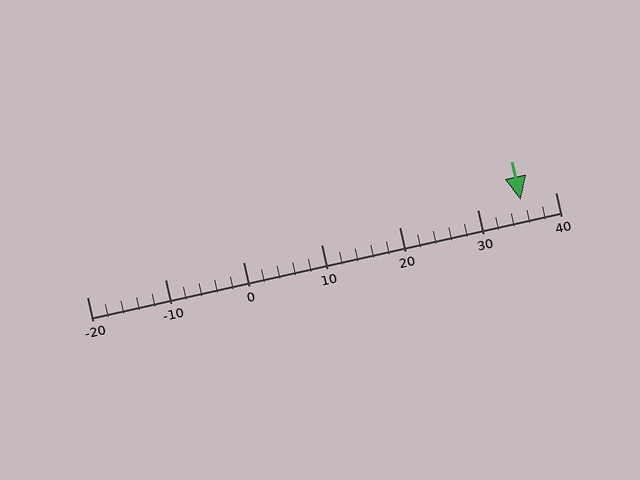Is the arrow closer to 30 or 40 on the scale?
The arrow is closer to 40.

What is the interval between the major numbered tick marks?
The major tick marks are spaced 10 units apart.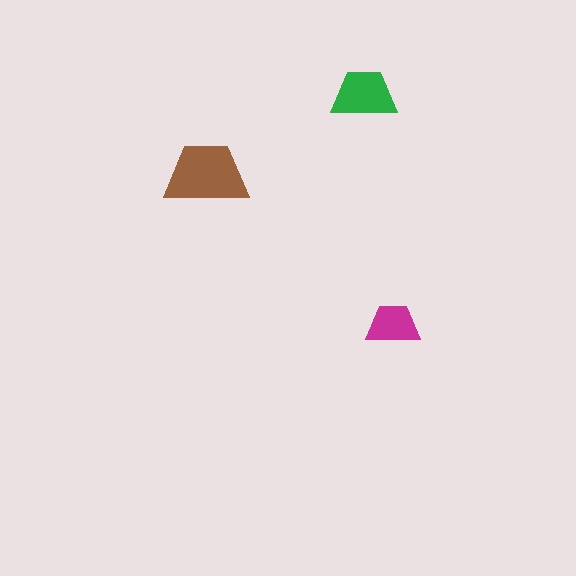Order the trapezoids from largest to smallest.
the brown one, the green one, the magenta one.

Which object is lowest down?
The magenta trapezoid is bottommost.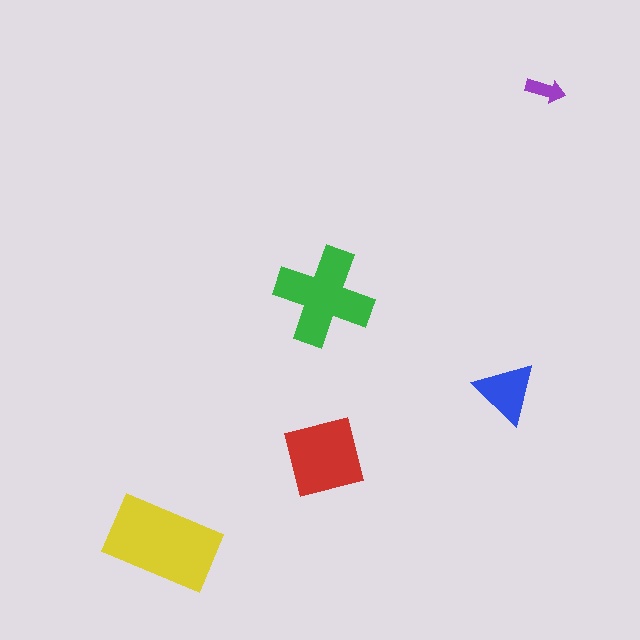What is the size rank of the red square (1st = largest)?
3rd.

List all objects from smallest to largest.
The purple arrow, the blue triangle, the red square, the green cross, the yellow rectangle.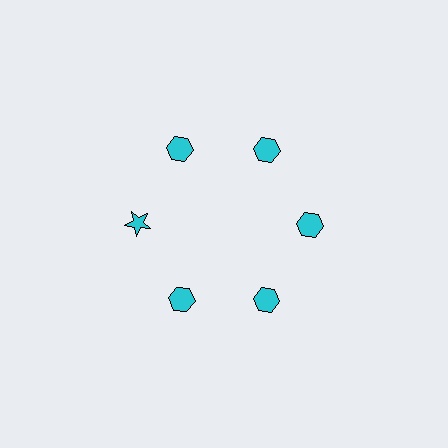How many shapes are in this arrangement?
There are 6 shapes arranged in a ring pattern.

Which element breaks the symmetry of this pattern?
The cyan star at roughly the 9 o'clock position breaks the symmetry. All other shapes are cyan hexagons.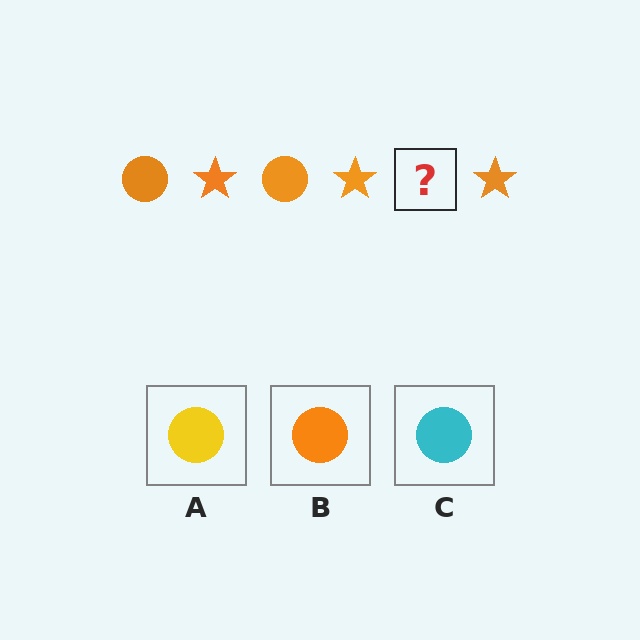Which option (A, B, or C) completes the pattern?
B.